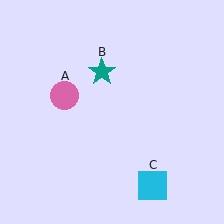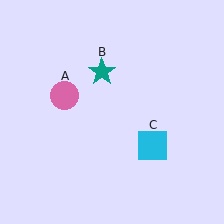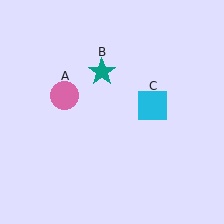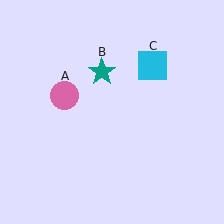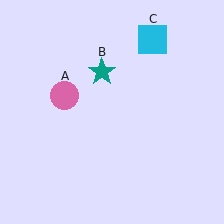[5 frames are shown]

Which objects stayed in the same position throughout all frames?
Pink circle (object A) and teal star (object B) remained stationary.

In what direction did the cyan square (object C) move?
The cyan square (object C) moved up.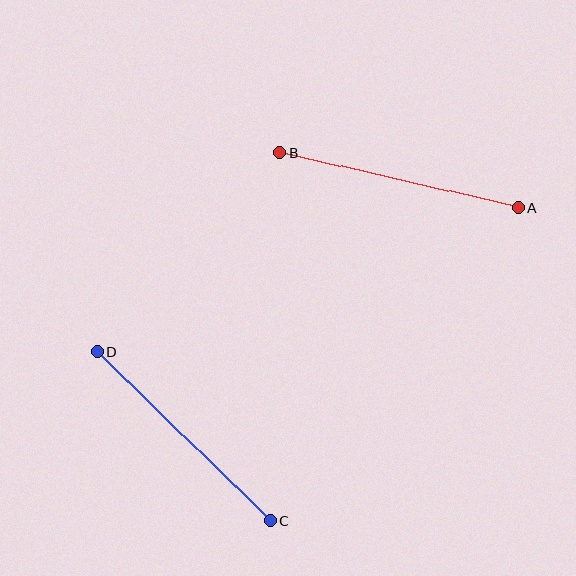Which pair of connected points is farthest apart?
Points A and B are farthest apart.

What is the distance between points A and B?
The distance is approximately 245 pixels.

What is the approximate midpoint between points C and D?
The midpoint is at approximately (184, 436) pixels.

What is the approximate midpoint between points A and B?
The midpoint is at approximately (399, 180) pixels.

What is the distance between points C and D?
The distance is approximately 242 pixels.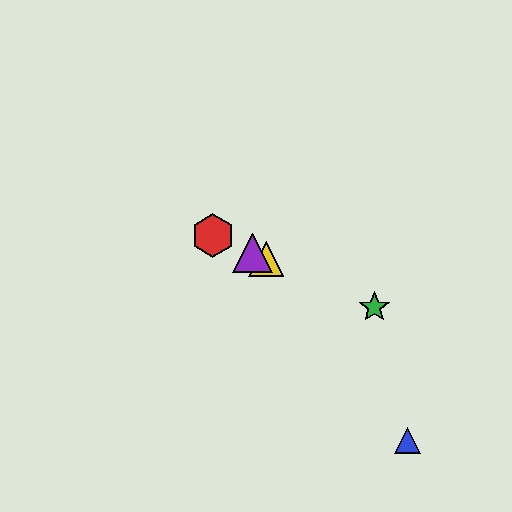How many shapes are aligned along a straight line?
4 shapes (the red hexagon, the green star, the yellow triangle, the purple triangle) are aligned along a straight line.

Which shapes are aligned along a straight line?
The red hexagon, the green star, the yellow triangle, the purple triangle are aligned along a straight line.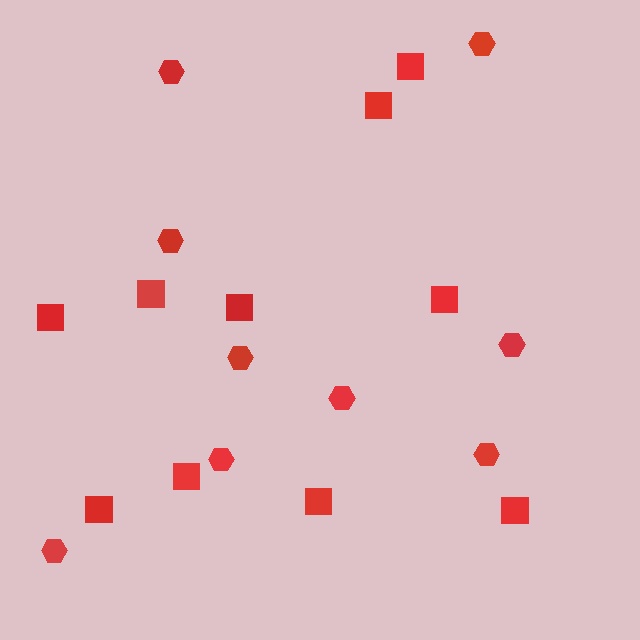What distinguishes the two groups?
There are 2 groups: one group of squares (10) and one group of hexagons (9).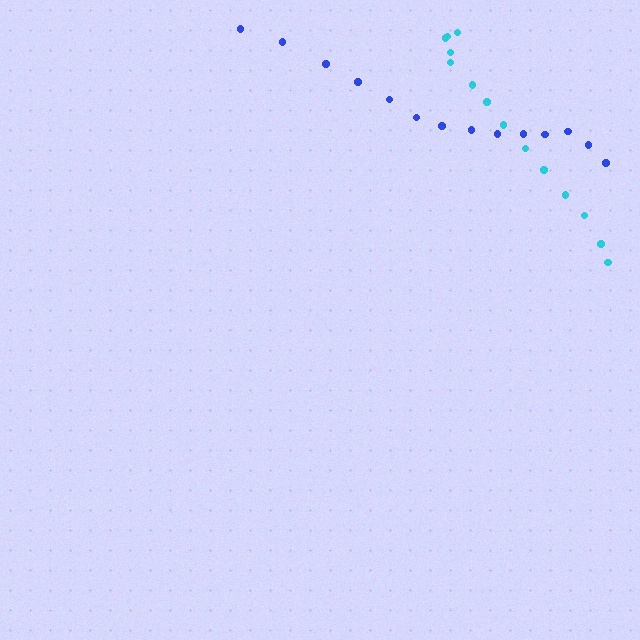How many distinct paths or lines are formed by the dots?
There are 2 distinct paths.